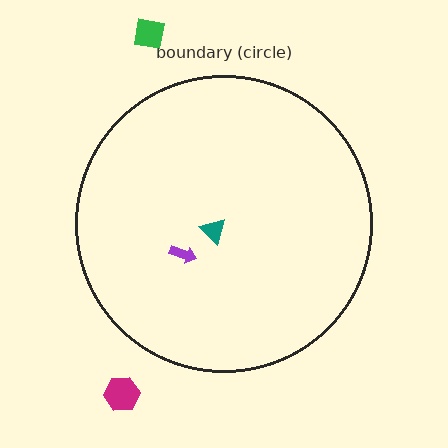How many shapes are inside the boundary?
2 inside, 2 outside.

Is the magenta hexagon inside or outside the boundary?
Outside.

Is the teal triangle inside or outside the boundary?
Inside.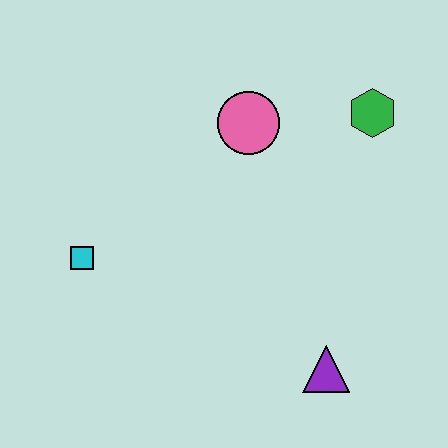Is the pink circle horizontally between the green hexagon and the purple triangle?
No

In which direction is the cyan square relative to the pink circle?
The cyan square is to the left of the pink circle.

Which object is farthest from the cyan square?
The green hexagon is farthest from the cyan square.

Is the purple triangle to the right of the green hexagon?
No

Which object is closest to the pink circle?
The green hexagon is closest to the pink circle.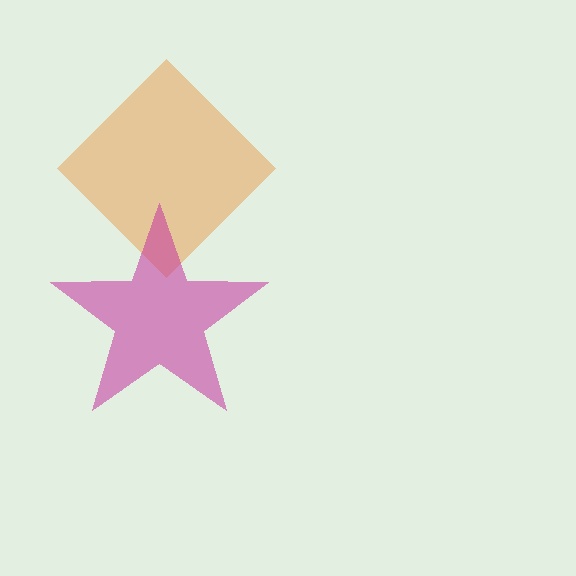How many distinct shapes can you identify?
There are 2 distinct shapes: an orange diamond, a magenta star.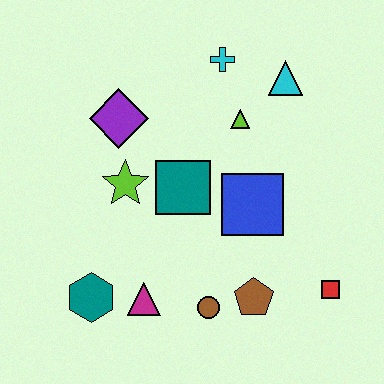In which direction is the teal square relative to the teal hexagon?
The teal square is above the teal hexagon.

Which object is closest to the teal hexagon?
The magenta triangle is closest to the teal hexagon.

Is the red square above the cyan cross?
No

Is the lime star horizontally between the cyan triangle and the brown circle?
No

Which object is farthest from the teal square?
The red square is farthest from the teal square.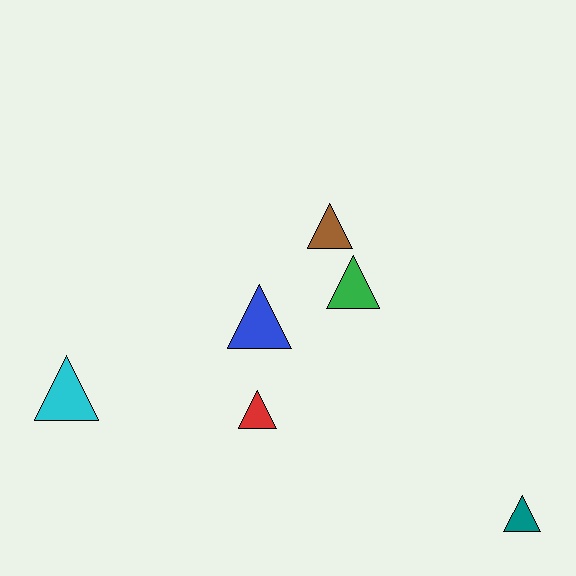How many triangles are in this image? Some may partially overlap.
There are 6 triangles.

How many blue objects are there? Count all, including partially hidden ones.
There is 1 blue object.